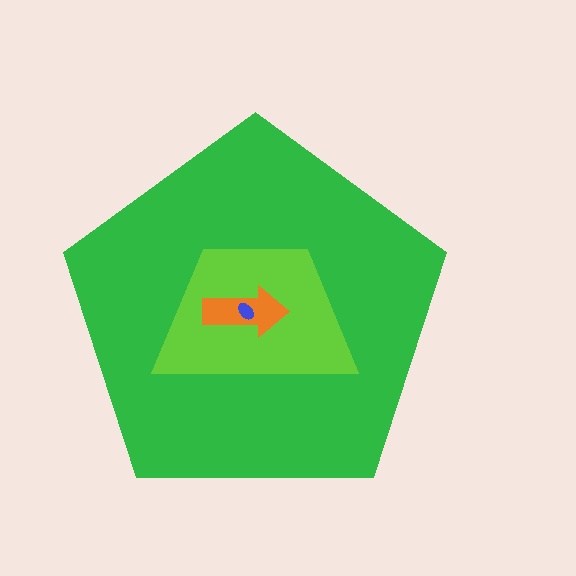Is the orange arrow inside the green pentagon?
Yes.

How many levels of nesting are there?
4.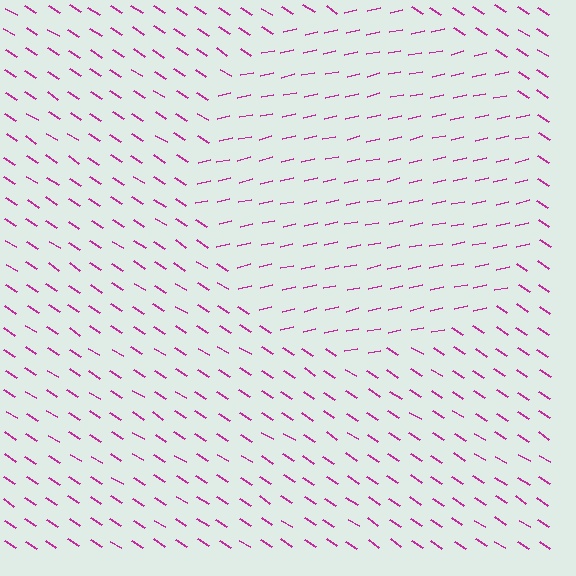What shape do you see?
I see a circle.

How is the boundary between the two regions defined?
The boundary is defined purely by a change in line orientation (approximately 45 degrees difference). All lines are the same color and thickness.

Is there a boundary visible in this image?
Yes, there is a texture boundary formed by a change in line orientation.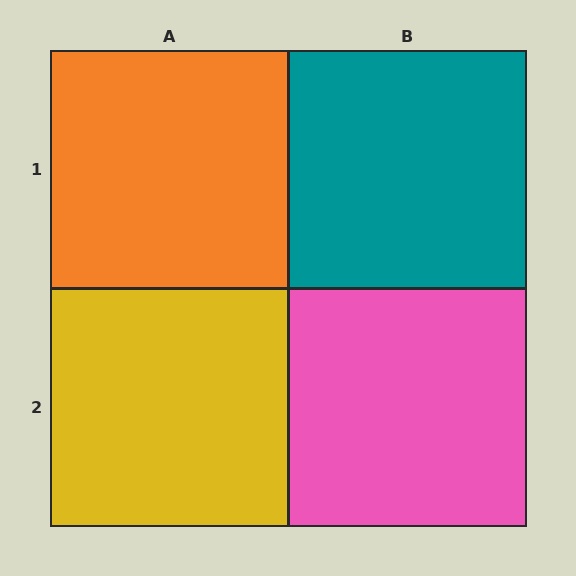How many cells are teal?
1 cell is teal.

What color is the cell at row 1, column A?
Orange.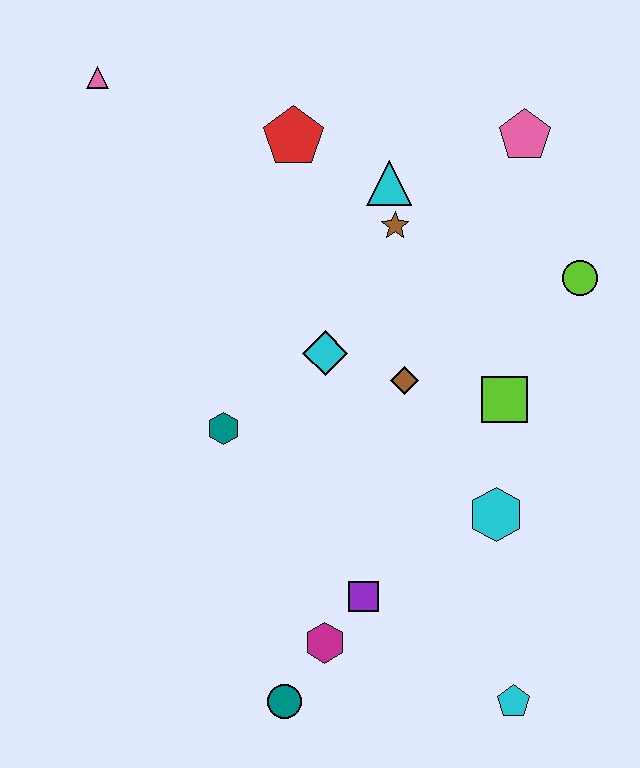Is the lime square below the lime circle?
Yes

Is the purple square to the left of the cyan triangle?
Yes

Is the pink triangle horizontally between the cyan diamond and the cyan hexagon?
No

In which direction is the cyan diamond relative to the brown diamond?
The cyan diamond is to the left of the brown diamond.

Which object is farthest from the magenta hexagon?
The pink triangle is farthest from the magenta hexagon.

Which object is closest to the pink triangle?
The red pentagon is closest to the pink triangle.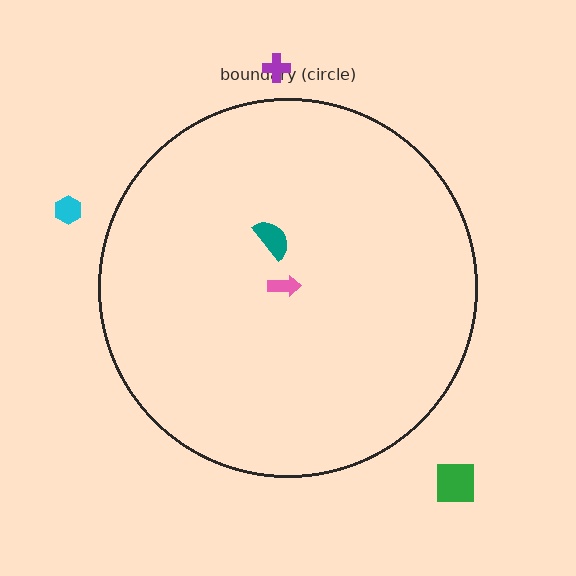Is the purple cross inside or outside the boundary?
Outside.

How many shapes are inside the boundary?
2 inside, 3 outside.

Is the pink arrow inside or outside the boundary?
Inside.